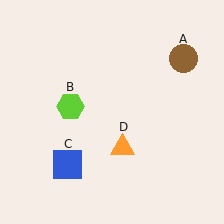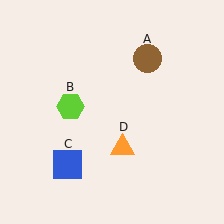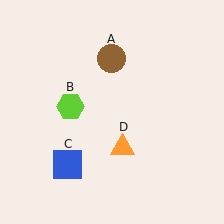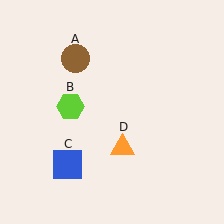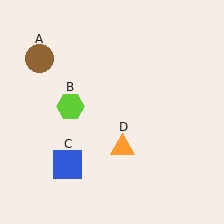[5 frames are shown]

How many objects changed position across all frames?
1 object changed position: brown circle (object A).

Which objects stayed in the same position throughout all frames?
Lime hexagon (object B) and blue square (object C) and orange triangle (object D) remained stationary.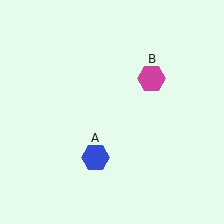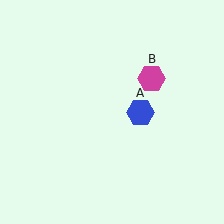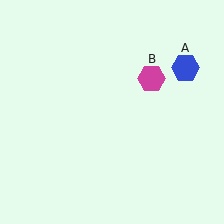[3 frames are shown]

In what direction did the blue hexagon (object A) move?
The blue hexagon (object A) moved up and to the right.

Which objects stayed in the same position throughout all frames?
Magenta hexagon (object B) remained stationary.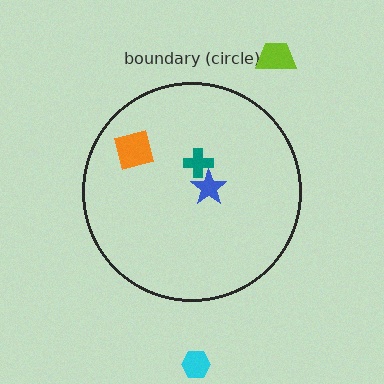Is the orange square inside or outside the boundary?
Inside.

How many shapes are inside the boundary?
3 inside, 2 outside.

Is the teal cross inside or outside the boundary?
Inside.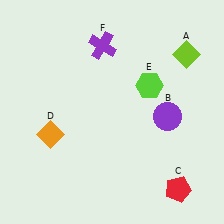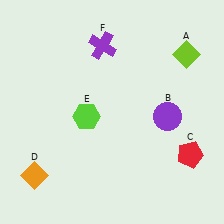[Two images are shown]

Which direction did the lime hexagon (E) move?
The lime hexagon (E) moved left.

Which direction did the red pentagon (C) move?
The red pentagon (C) moved up.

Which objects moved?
The objects that moved are: the red pentagon (C), the orange diamond (D), the lime hexagon (E).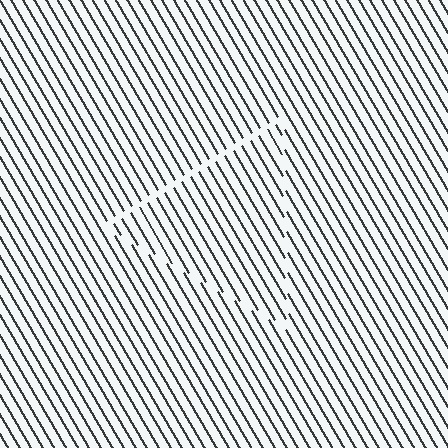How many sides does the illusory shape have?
3 sides — the line-ends trace a triangle.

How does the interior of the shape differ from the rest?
The interior of the shape contains the same grating, shifted by half a period — the contour is defined by the phase discontinuity where line-ends from the inner and outer gratings abut.